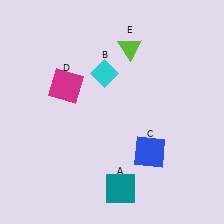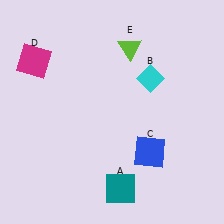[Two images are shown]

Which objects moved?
The objects that moved are: the cyan diamond (B), the magenta square (D).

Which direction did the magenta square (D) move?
The magenta square (D) moved left.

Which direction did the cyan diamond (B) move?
The cyan diamond (B) moved right.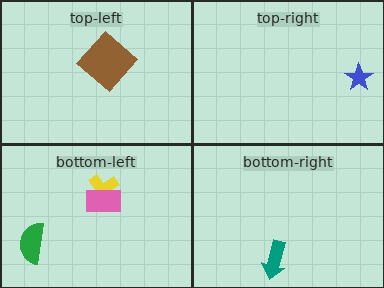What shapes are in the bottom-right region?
The teal arrow.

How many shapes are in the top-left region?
1.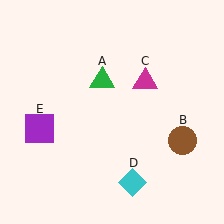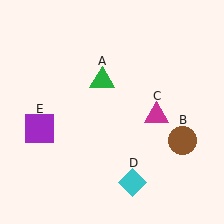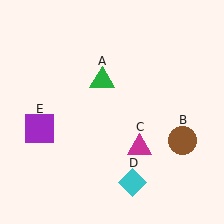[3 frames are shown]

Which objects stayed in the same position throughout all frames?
Green triangle (object A) and brown circle (object B) and cyan diamond (object D) and purple square (object E) remained stationary.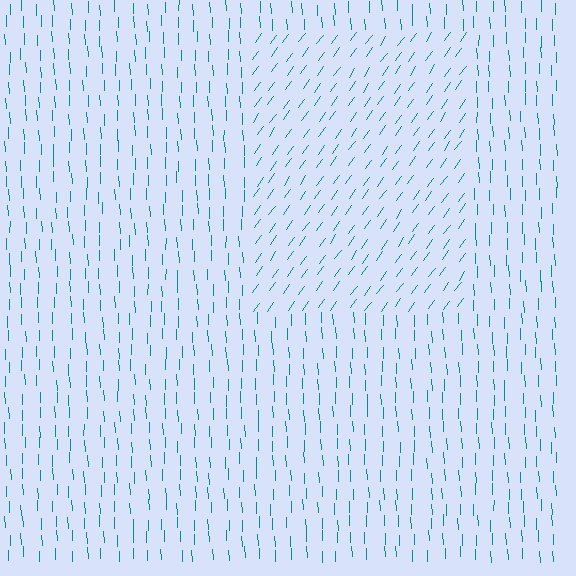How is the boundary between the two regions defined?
The boundary is defined purely by a change in line orientation (approximately 37 degrees difference). All lines are the same color and thickness.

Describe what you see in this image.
The image is filled with small teal line segments. A rectangle region in the image has lines oriented differently from the surrounding lines, creating a visible texture boundary.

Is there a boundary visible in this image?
Yes, there is a texture boundary formed by a change in line orientation.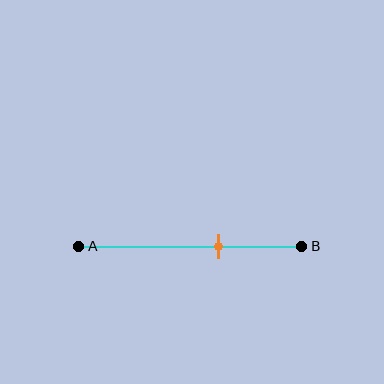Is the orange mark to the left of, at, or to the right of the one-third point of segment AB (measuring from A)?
The orange mark is to the right of the one-third point of segment AB.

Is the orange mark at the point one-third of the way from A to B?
No, the mark is at about 65% from A, not at the 33% one-third point.